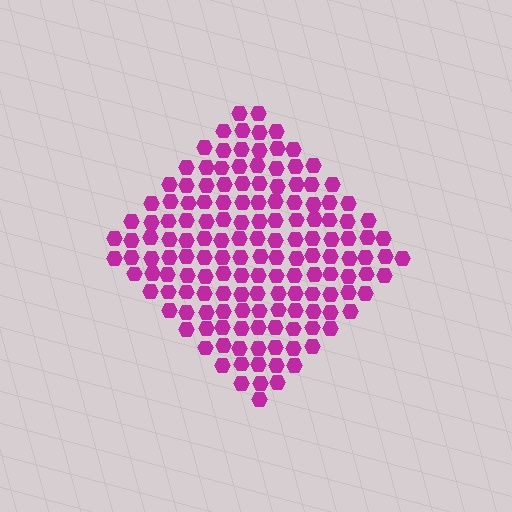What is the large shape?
The large shape is a diamond.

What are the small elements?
The small elements are hexagons.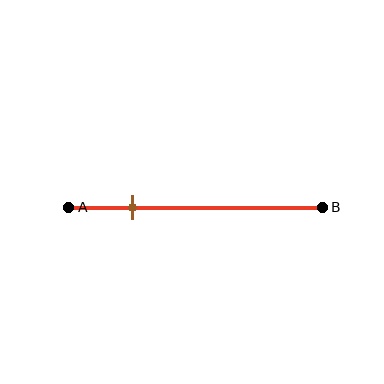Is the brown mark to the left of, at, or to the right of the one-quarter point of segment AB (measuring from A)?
The brown mark is approximately at the one-quarter point of segment AB.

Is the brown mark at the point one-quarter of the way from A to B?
Yes, the mark is approximately at the one-quarter point.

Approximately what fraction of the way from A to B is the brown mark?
The brown mark is approximately 25% of the way from A to B.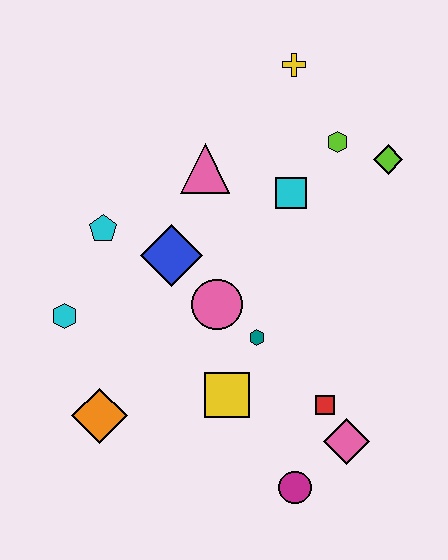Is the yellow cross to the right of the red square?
No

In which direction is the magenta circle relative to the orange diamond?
The magenta circle is to the right of the orange diamond.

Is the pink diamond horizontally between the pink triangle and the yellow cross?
No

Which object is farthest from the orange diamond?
The yellow cross is farthest from the orange diamond.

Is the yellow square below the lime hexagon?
Yes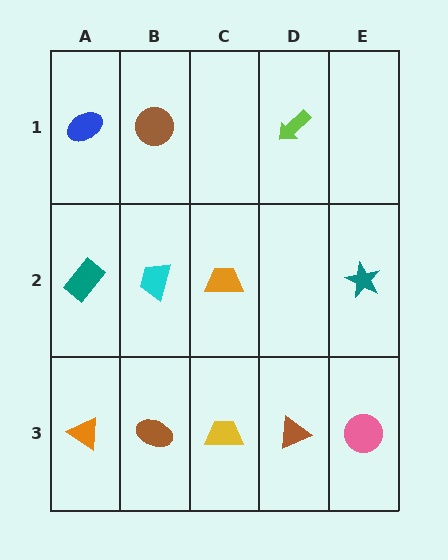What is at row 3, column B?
A brown ellipse.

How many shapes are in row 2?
4 shapes.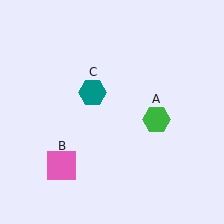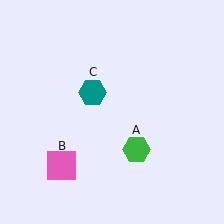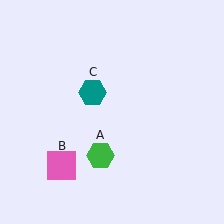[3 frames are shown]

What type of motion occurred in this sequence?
The green hexagon (object A) rotated clockwise around the center of the scene.